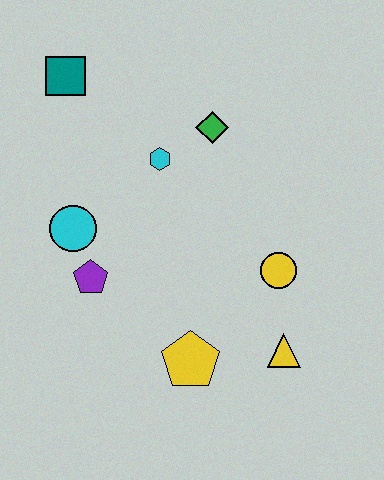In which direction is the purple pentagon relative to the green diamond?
The purple pentagon is below the green diamond.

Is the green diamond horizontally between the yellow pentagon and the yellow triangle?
Yes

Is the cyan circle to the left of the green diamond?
Yes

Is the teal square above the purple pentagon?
Yes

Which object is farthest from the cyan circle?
The yellow triangle is farthest from the cyan circle.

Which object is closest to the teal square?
The cyan hexagon is closest to the teal square.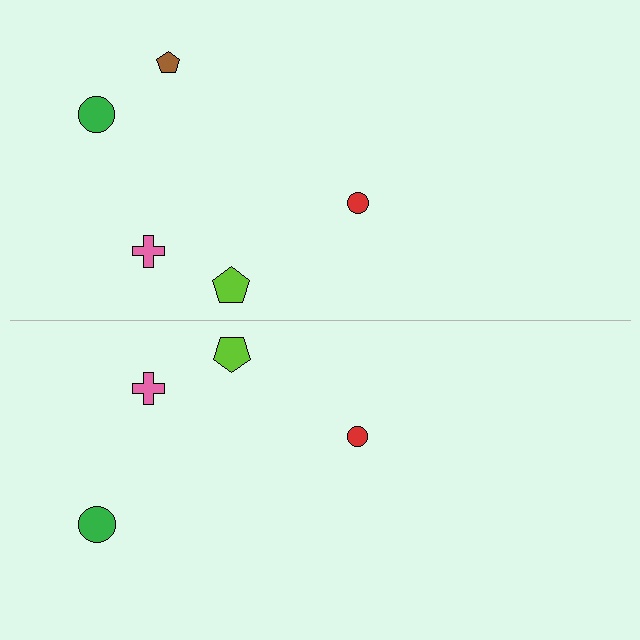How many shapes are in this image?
There are 9 shapes in this image.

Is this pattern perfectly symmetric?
No, the pattern is not perfectly symmetric. A brown pentagon is missing from the bottom side.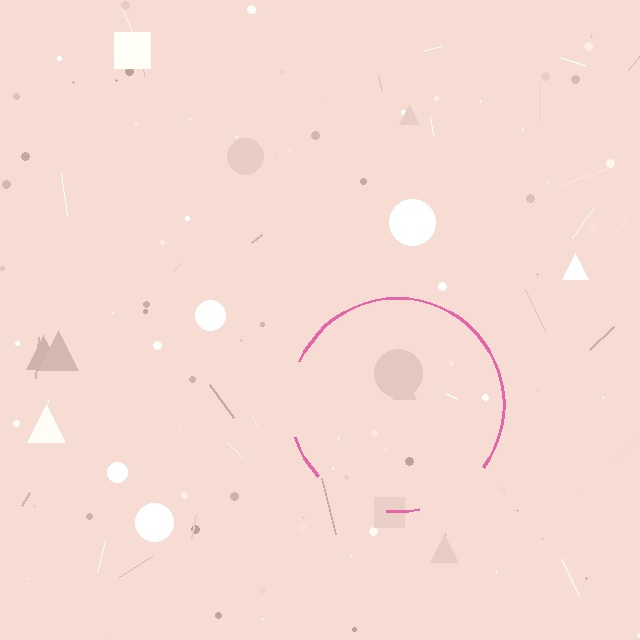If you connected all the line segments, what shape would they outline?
They would outline a circle.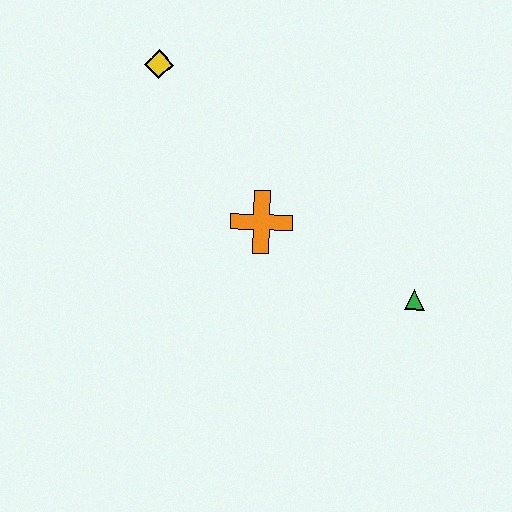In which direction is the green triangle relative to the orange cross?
The green triangle is to the right of the orange cross.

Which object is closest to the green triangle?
The orange cross is closest to the green triangle.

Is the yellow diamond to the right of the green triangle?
No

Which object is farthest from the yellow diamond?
The green triangle is farthest from the yellow diamond.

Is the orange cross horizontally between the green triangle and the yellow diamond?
Yes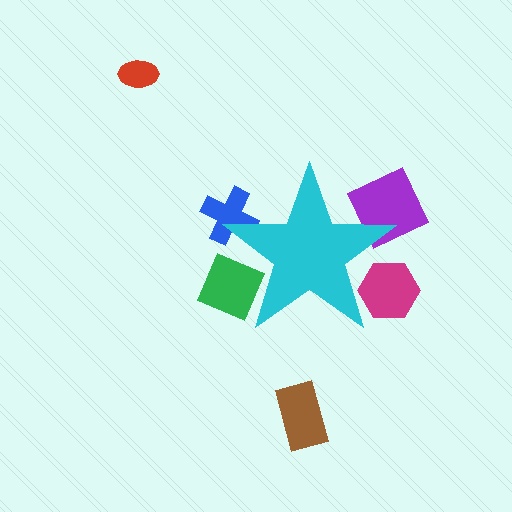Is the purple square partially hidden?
Yes, the purple square is partially hidden behind the cyan star.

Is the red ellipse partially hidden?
No, the red ellipse is fully visible.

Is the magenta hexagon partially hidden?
Yes, the magenta hexagon is partially hidden behind the cyan star.